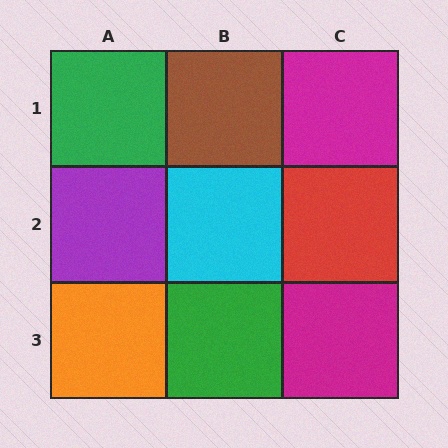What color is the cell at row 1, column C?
Magenta.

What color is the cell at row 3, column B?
Green.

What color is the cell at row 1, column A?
Green.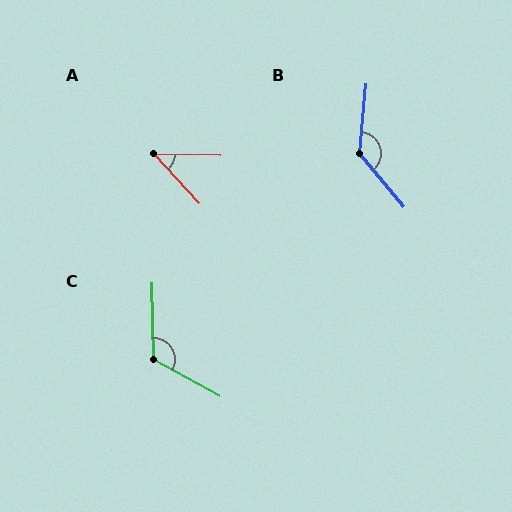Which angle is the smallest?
A, at approximately 47 degrees.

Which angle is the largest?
B, at approximately 135 degrees.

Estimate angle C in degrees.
Approximately 120 degrees.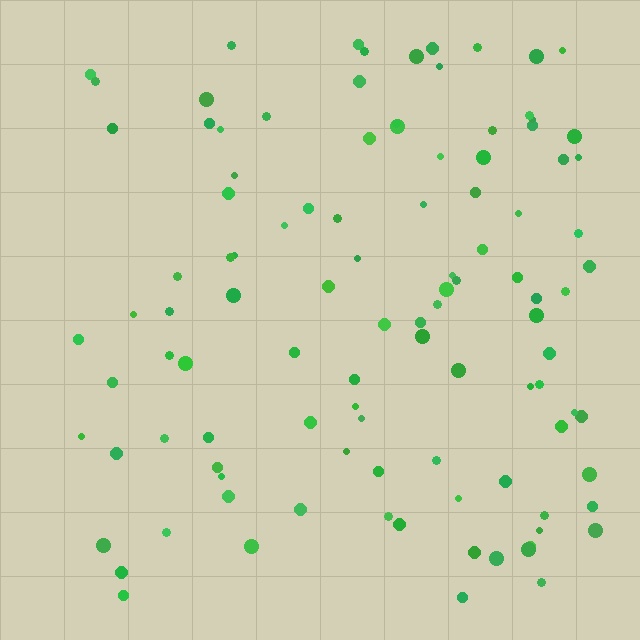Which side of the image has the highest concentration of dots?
The right.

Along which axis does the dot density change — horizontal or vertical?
Horizontal.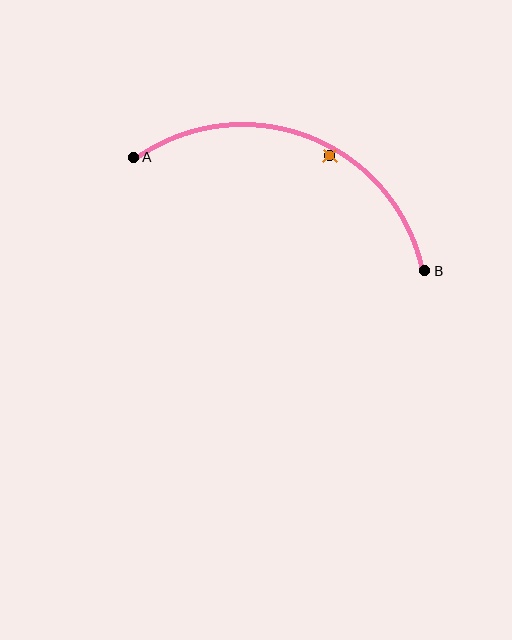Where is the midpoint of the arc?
The arc midpoint is the point on the curve farthest from the straight line joining A and B. It sits above that line.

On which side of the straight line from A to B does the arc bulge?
The arc bulges above the straight line connecting A and B.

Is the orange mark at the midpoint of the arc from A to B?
No — the orange mark does not lie on the arc at all. It sits slightly inside the curve.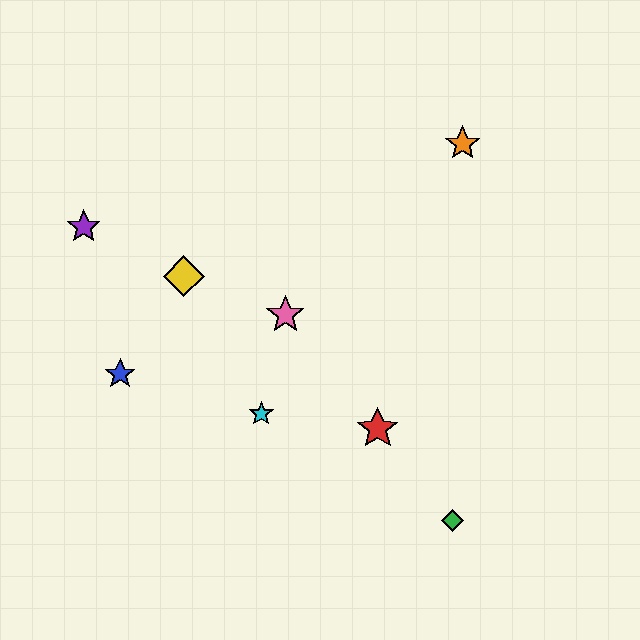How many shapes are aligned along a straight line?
3 shapes (the red star, the green diamond, the pink star) are aligned along a straight line.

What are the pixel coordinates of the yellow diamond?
The yellow diamond is at (184, 276).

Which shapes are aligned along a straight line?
The red star, the green diamond, the pink star are aligned along a straight line.